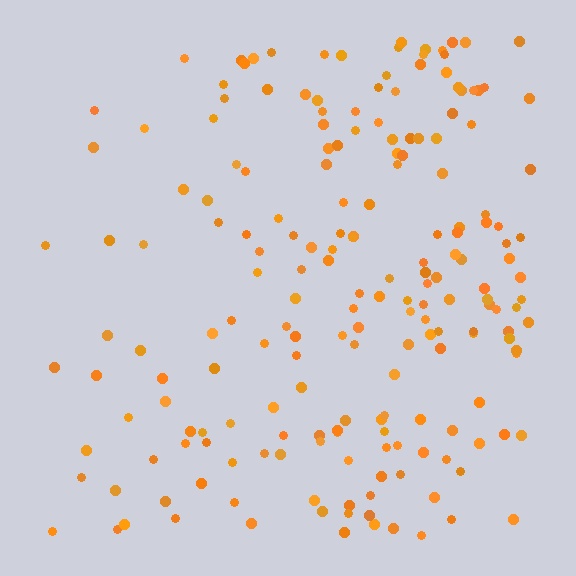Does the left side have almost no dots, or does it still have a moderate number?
Still a moderate number, just noticeably fewer than the right.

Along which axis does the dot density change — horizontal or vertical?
Horizontal.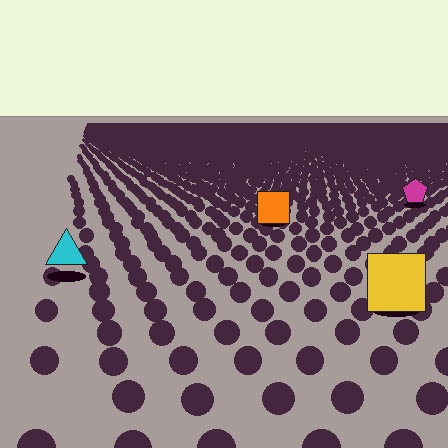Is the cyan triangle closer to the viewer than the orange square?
Yes. The cyan triangle is closer — you can tell from the texture gradient: the ground texture is coarser near it.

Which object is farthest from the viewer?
The magenta pentagon is farthest from the viewer. It appears smaller and the ground texture around it is denser.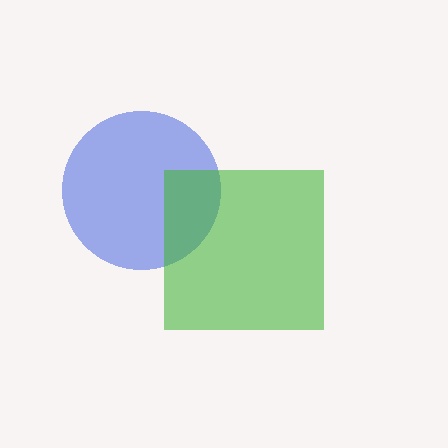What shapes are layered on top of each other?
The layered shapes are: a blue circle, a green square.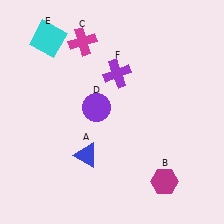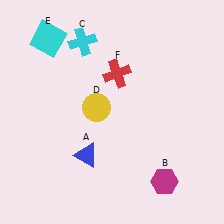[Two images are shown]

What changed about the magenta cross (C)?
In Image 1, C is magenta. In Image 2, it changed to cyan.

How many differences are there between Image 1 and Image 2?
There are 3 differences between the two images.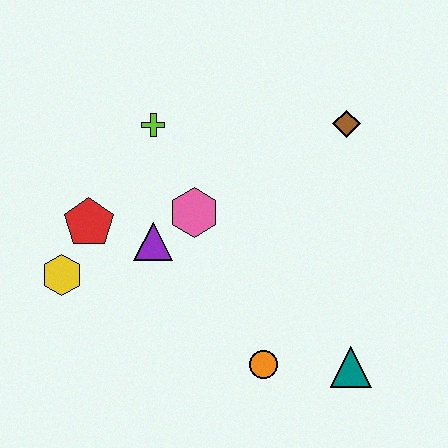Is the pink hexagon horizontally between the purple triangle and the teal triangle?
Yes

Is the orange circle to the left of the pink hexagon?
No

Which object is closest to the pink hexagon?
The purple triangle is closest to the pink hexagon.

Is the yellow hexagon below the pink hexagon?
Yes